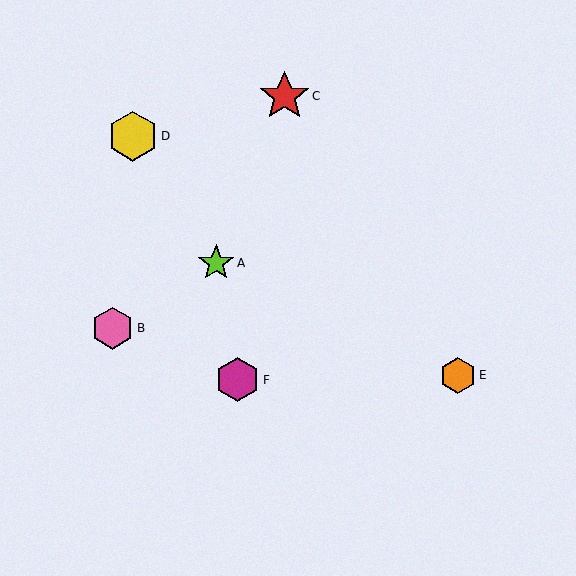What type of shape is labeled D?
Shape D is a yellow hexagon.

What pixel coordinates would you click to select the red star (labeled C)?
Click at (285, 96) to select the red star C.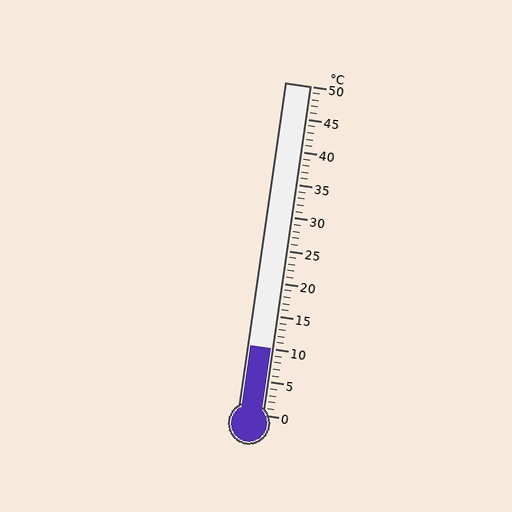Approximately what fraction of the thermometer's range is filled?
The thermometer is filled to approximately 20% of its range.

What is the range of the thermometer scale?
The thermometer scale ranges from 0°C to 50°C.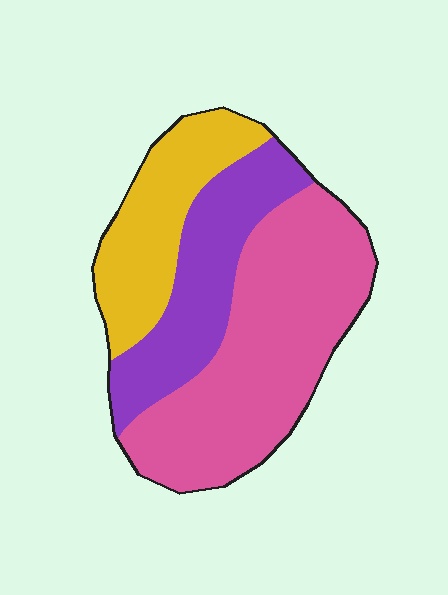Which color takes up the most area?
Pink, at roughly 50%.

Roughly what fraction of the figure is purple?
Purple covers 26% of the figure.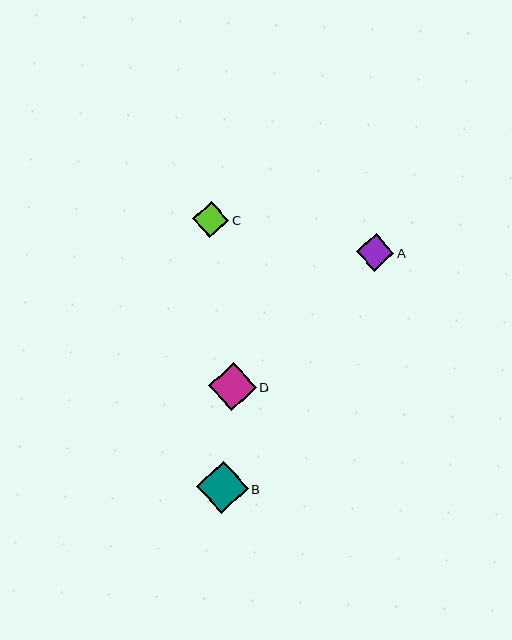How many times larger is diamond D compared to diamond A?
Diamond D is approximately 1.3 times the size of diamond A.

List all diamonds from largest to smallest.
From largest to smallest: B, D, A, C.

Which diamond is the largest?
Diamond B is the largest with a size of approximately 51 pixels.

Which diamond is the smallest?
Diamond C is the smallest with a size of approximately 36 pixels.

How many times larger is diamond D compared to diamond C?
Diamond D is approximately 1.3 times the size of diamond C.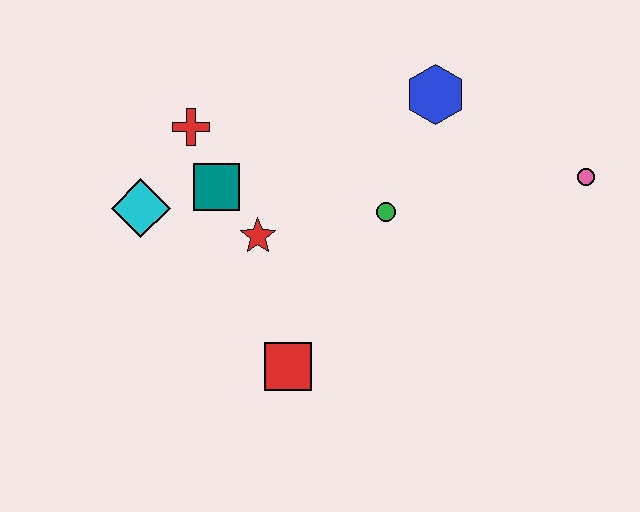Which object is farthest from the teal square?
The pink circle is farthest from the teal square.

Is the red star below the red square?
No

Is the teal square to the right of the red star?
No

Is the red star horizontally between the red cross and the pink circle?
Yes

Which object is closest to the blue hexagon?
The green circle is closest to the blue hexagon.